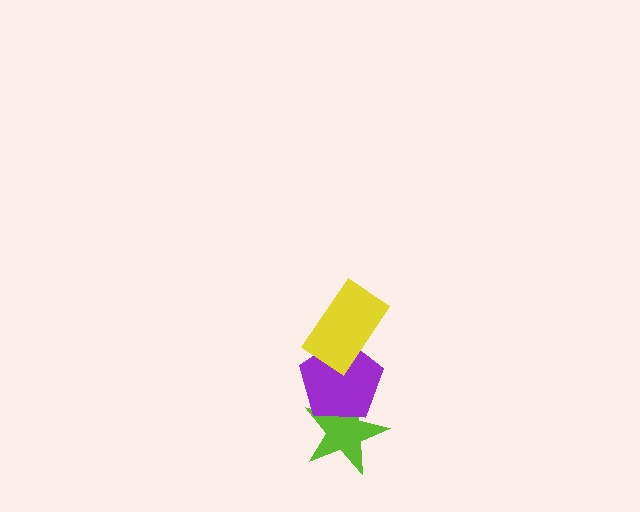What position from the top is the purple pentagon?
The purple pentagon is 2nd from the top.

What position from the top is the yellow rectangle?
The yellow rectangle is 1st from the top.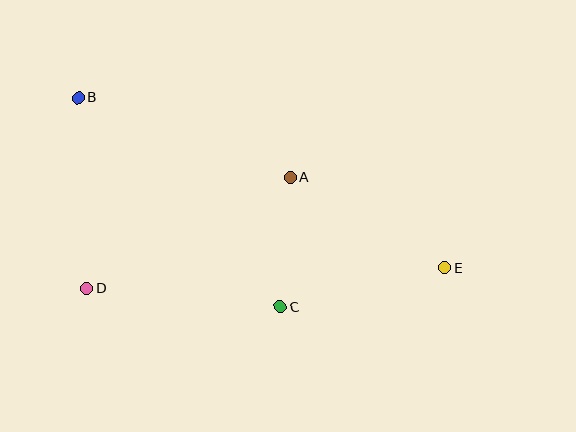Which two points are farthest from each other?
Points B and E are farthest from each other.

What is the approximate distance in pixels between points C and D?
The distance between C and D is approximately 194 pixels.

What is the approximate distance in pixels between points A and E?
The distance between A and E is approximately 179 pixels.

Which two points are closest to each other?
Points A and C are closest to each other.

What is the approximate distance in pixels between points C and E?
The distance between C and E is approximately 169 pixels.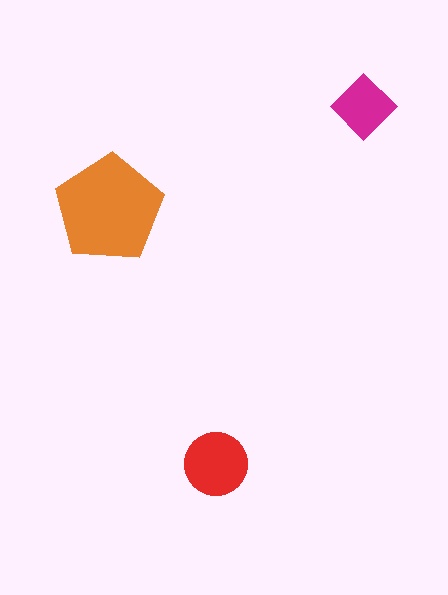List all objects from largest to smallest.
The orange pentagon, the red circle, the magenta diamond.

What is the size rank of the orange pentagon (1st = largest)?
1st.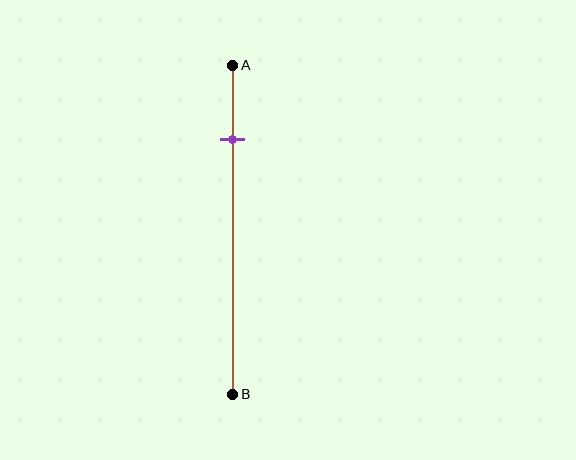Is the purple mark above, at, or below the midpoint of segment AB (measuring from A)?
The purple mark is above the midpoint of segment AB.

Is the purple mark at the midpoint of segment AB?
No, the mark is at about 25% from A, not at the 50% midpoint.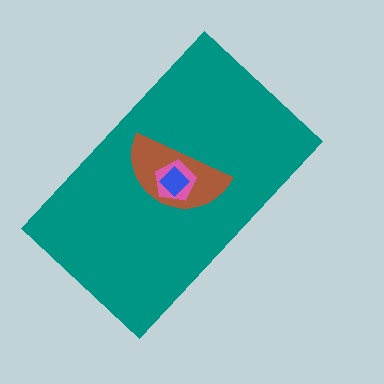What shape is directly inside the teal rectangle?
The brown semicircle.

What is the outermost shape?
The teal rectangle.